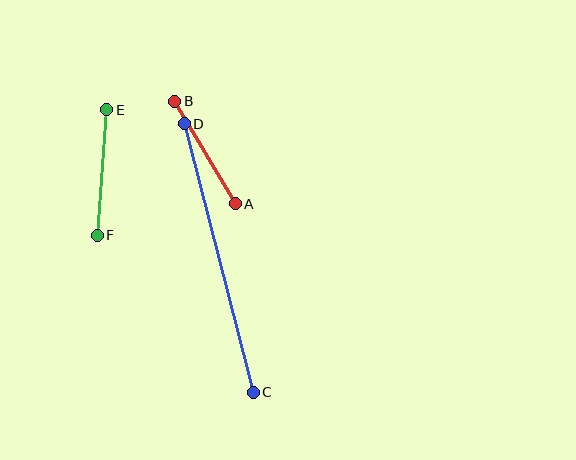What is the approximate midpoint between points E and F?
The midpoint is at approximately (102, 173) pixels.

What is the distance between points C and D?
The distance is approximately 277 pixels.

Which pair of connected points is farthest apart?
Points C and D are farthest apart.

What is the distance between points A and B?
The distance is approximately 119 pixels.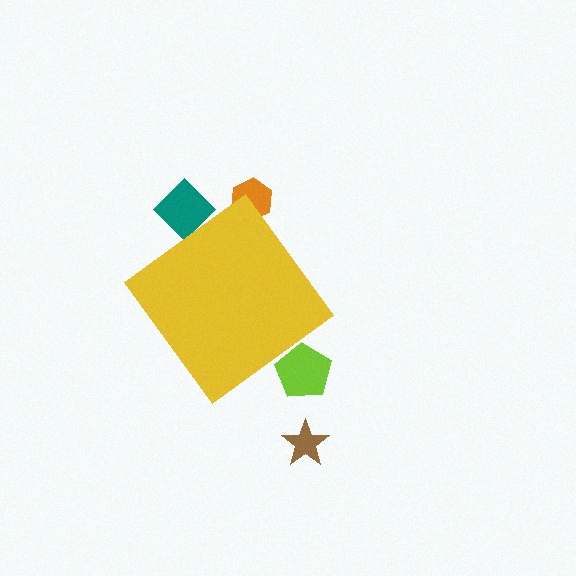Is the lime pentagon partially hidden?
Yes, the lime pentagon is partially hidden behind the yellow diamond.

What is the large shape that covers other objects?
A yellow diamond.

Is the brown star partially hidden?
No, the brown star is fully visible.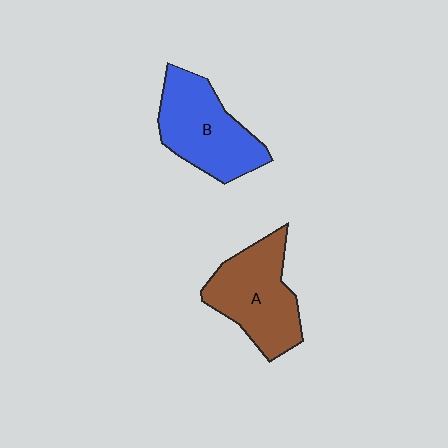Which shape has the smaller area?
Shape A (brown).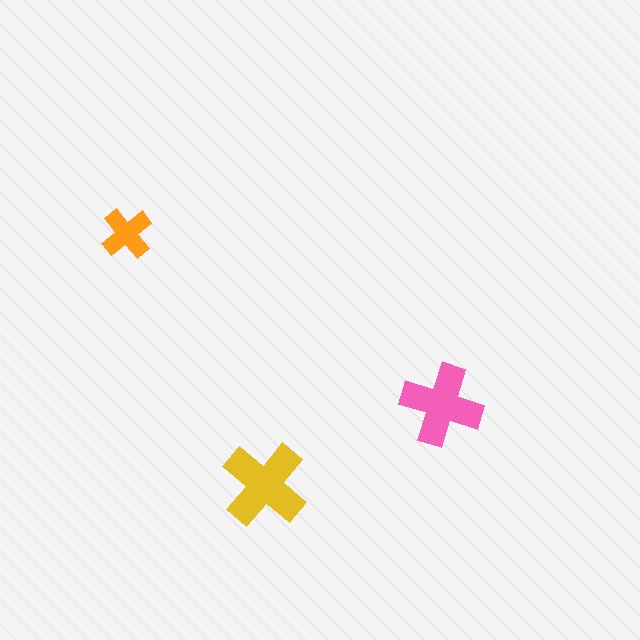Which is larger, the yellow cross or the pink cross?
The yellow one.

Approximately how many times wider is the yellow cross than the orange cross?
About 1.5 times wider.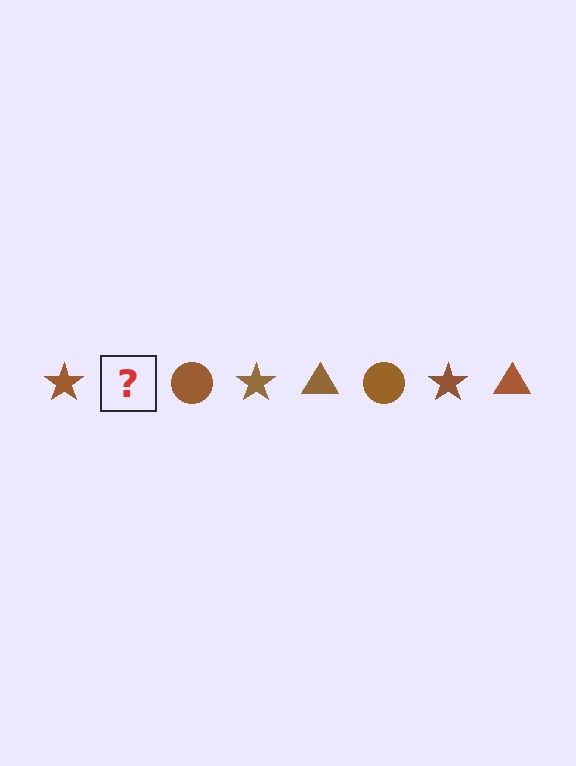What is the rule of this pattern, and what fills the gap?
The rule is that the pattern cycles through star, triangle, circle shapes in brown. The gap should be filled with a brown triangle.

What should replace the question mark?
The question mark should be replaced with a brown triangle.